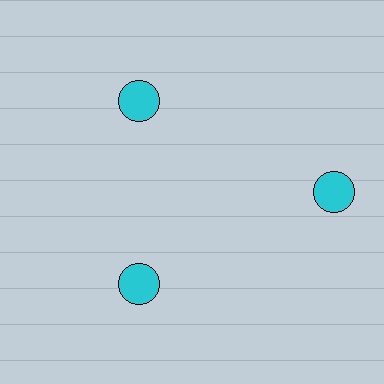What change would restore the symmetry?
The symmetry would be restored by moving it inward, back onto the ring so that all 3 circles sit at equal angles and equal distance from the center.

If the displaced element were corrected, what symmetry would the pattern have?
It would have 3-fold rotational symmetry — the pattern would map onto itself every 120 degrees.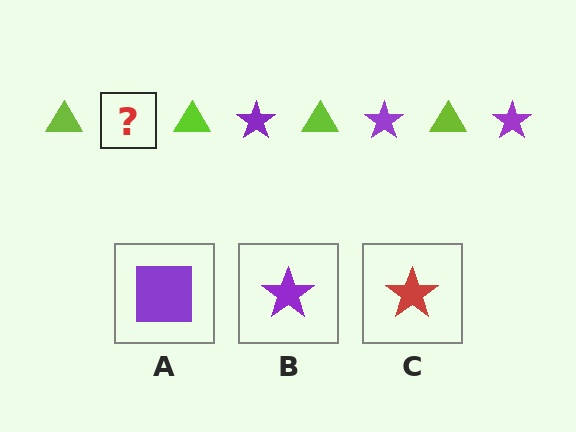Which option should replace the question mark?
Option B.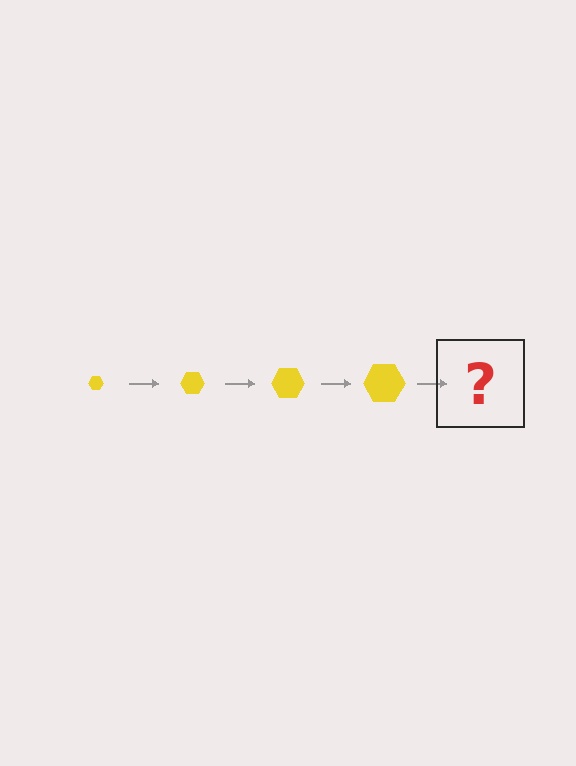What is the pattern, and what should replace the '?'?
The pattern is that the hexagon gets progressively larger each step. The '?' should be a yellow hexagon, larger than the previous one.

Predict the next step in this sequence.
The next step is a yellow hexagon, larger than the previous one.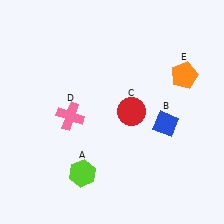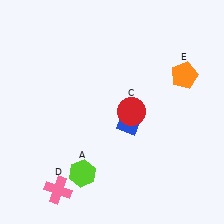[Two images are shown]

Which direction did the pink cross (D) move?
The pink cross (D) moved down.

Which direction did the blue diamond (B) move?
The blue diamond (B) moved left.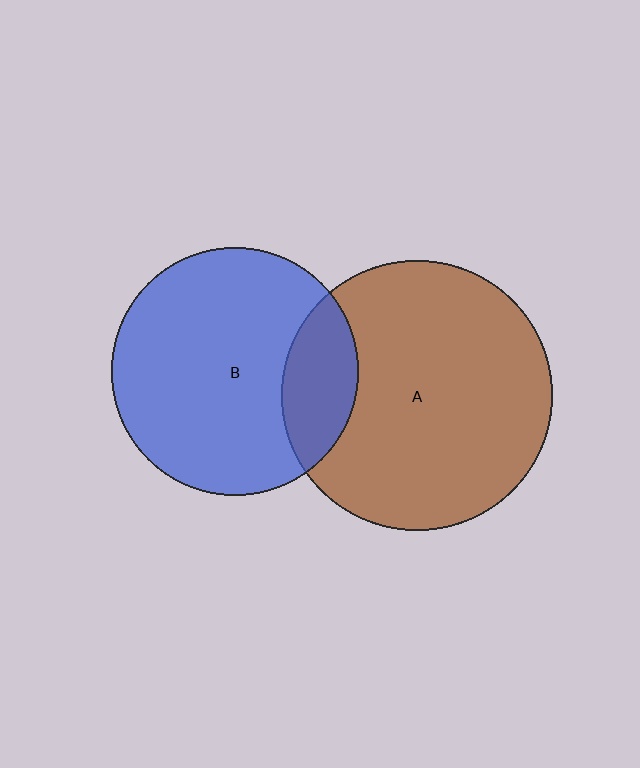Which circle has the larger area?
Circle A (brown).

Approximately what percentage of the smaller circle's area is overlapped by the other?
Approximately 20%.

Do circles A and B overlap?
Yes.